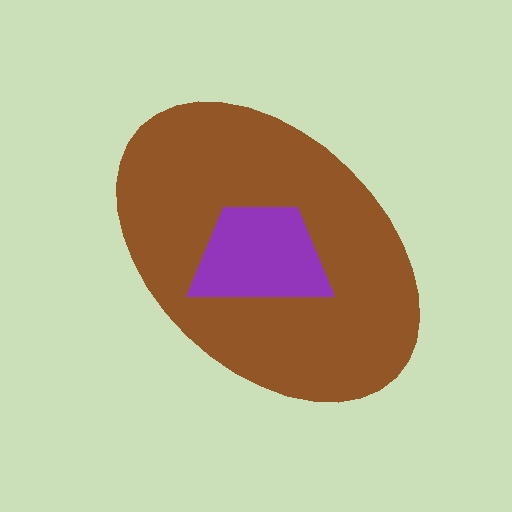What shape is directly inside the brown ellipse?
The purple trapezoid.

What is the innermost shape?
The purple trapezoid.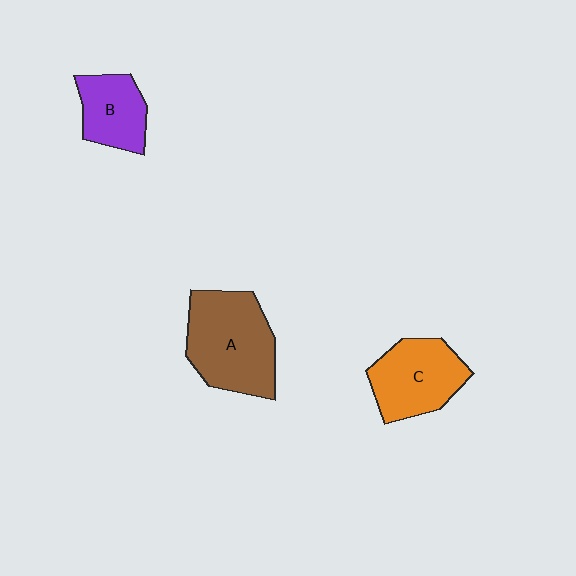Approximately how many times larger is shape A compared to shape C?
Approximately 1.3 times.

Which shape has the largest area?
Shape A (brown).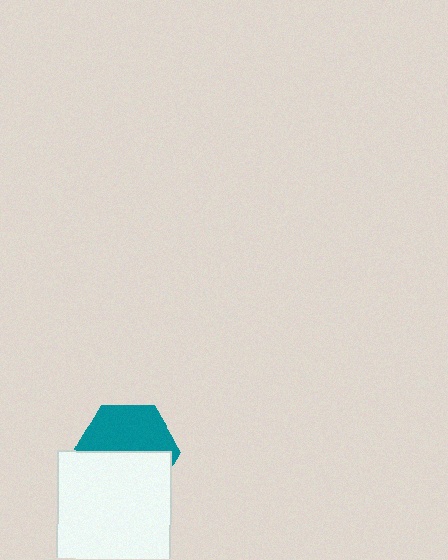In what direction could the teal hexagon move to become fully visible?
The teal hexagon could move up. That would shift it out from behind the white rectangle entirely.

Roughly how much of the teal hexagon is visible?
About half of it is visible (roughly 50%).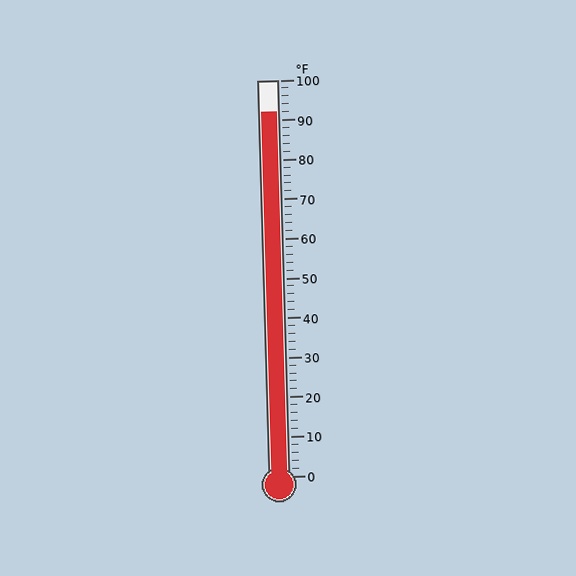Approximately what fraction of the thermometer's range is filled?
The thermometer is filled to approximately 90% of its range.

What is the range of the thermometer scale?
The thermometer scale ranges from 0°F to 100°F.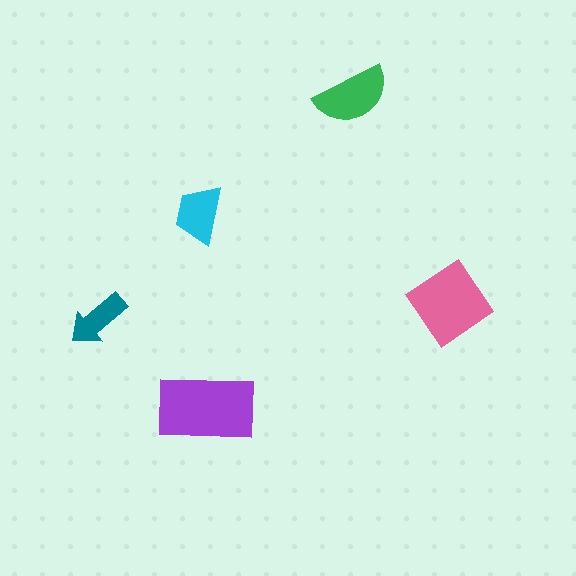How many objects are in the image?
There are 5 objects in the image.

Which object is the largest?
The purple rectangle.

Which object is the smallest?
The teal arrow.